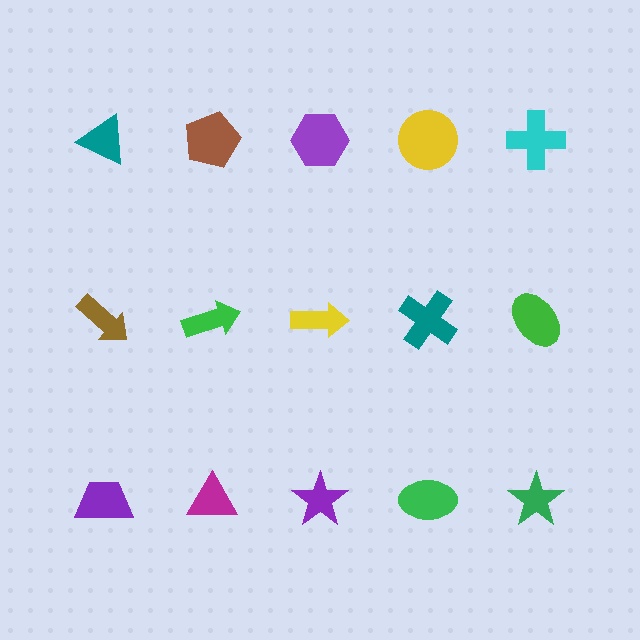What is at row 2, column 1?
A brown arrow.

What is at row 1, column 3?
A purple hexagon.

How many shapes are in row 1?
5 shapes.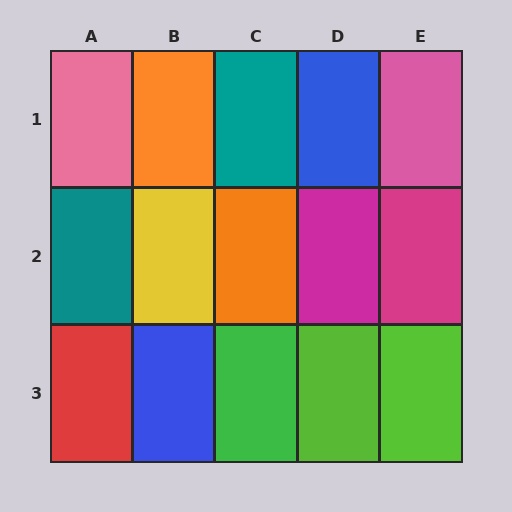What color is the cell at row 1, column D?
Blue.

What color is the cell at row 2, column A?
Teal.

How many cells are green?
1 cell is green.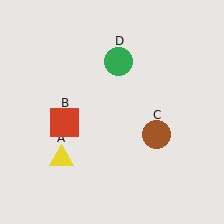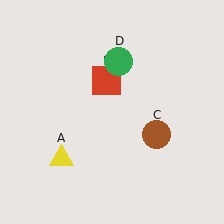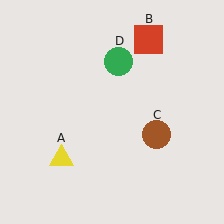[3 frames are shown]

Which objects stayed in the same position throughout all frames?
Yellow triangle (object A) and brown circle (object C) and green circle (object D) remained stationary.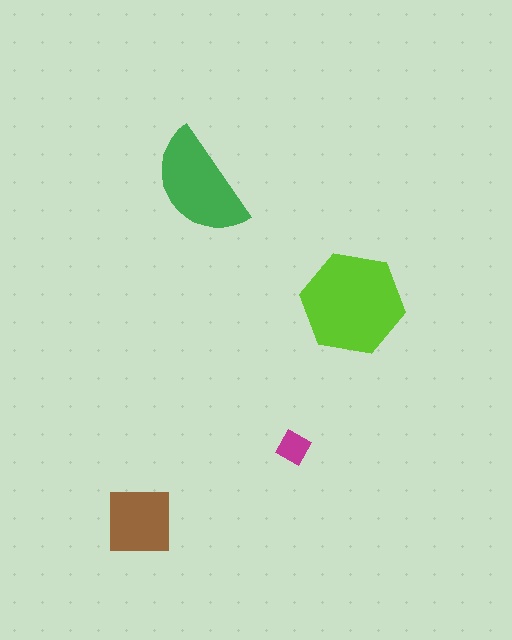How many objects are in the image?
There are 4 objects in the image.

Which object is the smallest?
The magenta diamond.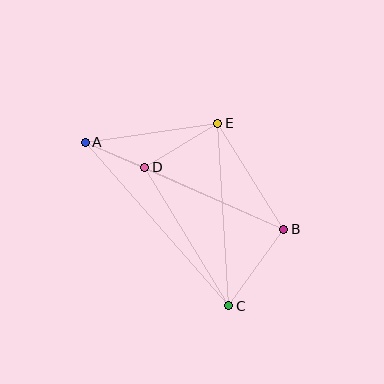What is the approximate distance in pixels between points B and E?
The distance between B and E is approximately 125 pixels.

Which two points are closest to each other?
Points A and D are closest to each other.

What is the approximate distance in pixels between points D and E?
The distance between D and E is approximately 85 pixels.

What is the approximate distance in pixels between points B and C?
The distance between B and C is approximately 94 pixels.